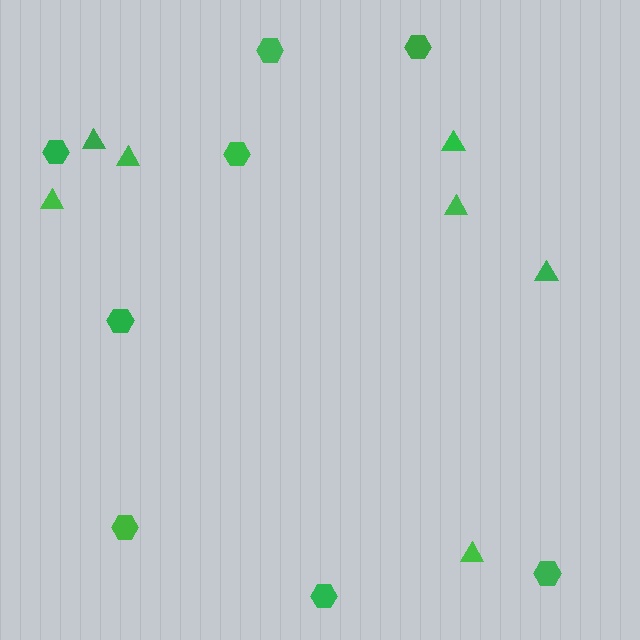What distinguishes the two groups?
There are 2 groups: one group of triangles (7) and one group of hexagons (8).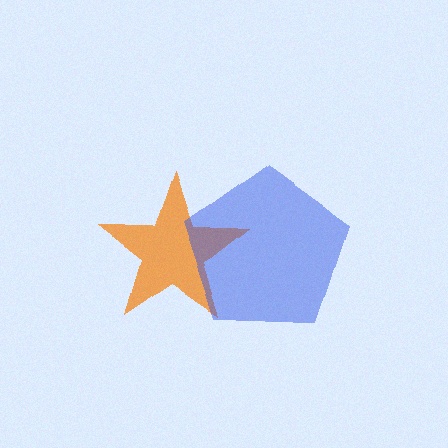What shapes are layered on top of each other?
The layered shapes are: an orange star, a blue pentagon.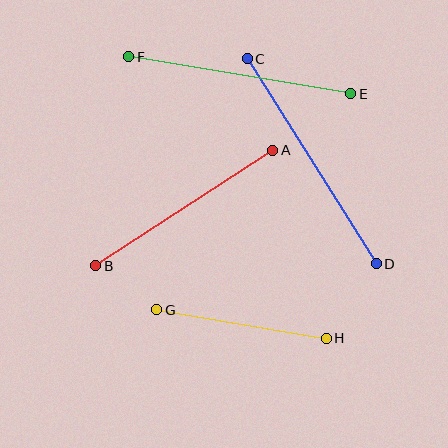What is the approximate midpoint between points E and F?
The midpoint is at approximately (239, 75) pixels.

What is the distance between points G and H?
The distance is approximately 172 pixels.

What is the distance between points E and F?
The distance is approximately 225 pixels.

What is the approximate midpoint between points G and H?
The midpoint is at approximately (242, 324) pixels.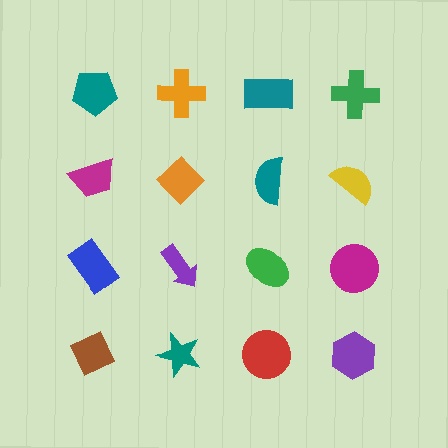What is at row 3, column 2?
A purple arrow.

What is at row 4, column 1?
A brown diamond.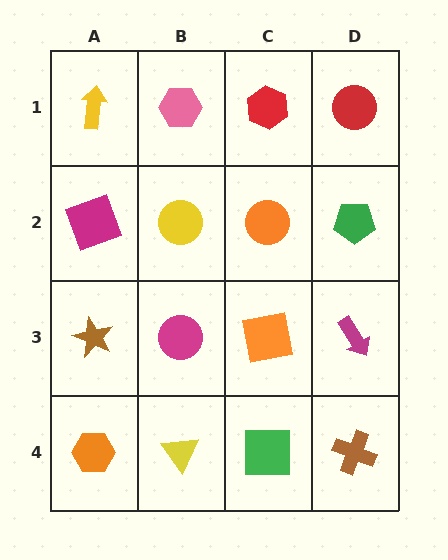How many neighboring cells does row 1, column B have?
3.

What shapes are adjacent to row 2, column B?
A pink hexagon (row 1, column B), a magenta circle (row 3, column B), a magenta square (row 2, column A), an orange circle (row 2, column C).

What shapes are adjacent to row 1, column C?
An orange circle (row 2, column C), a pink hexagon (row 1, column B), a red circle (row 1, column D).